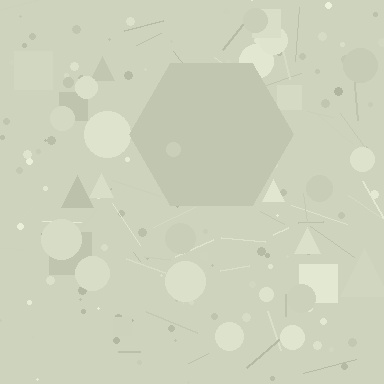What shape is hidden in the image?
A hexagon is hidden in the image.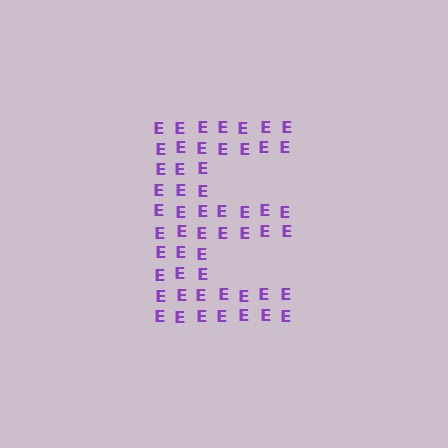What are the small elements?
The small elements are letter E's.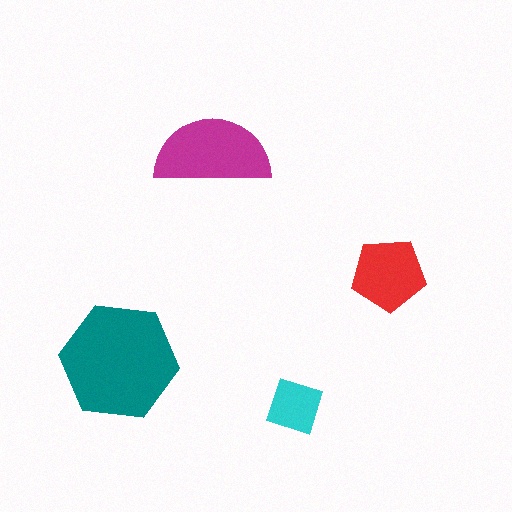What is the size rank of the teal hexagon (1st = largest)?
1st.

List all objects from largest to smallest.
The teal hexagon, the magenta semicircle, the red pentagon, the cyan square.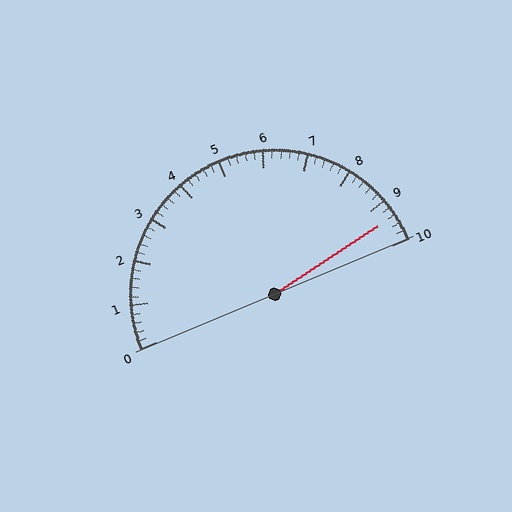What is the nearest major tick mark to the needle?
The nearest major tick mark is 9.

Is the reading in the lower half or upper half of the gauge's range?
The reading is in the upper half of the range (0 to 10).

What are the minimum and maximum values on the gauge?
The gauge ranges from 0 to 10.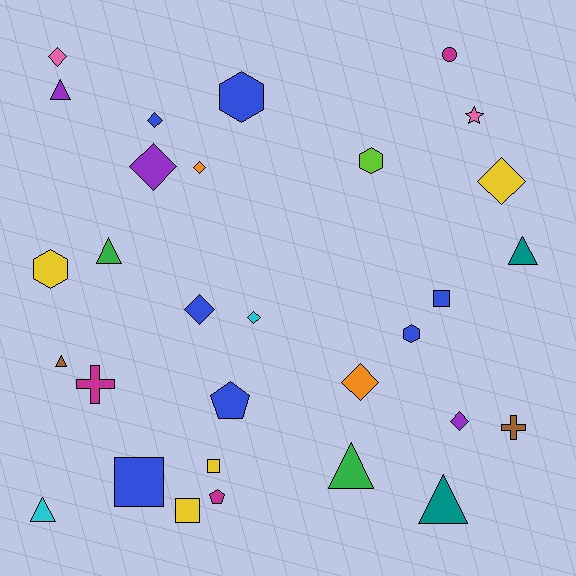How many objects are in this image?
There are 30 objects.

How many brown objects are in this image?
There are 2 brown objects.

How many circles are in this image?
There is 1 circle.